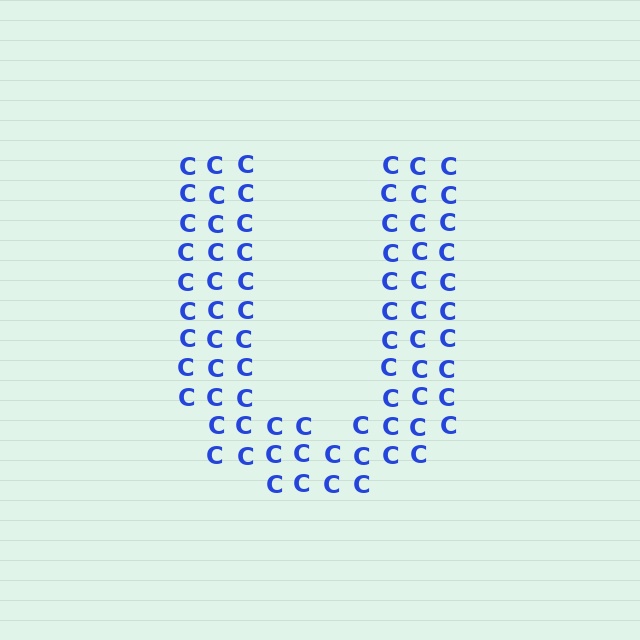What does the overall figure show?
The overall figure shows the letter U.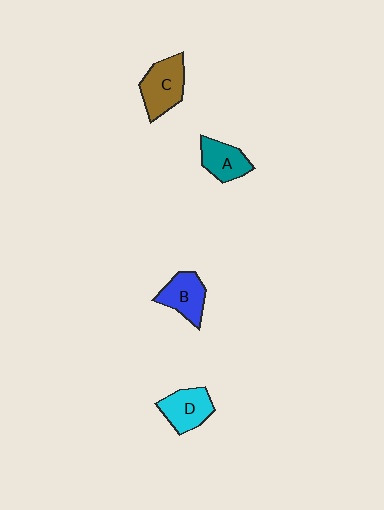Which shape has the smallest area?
Shape A (teal).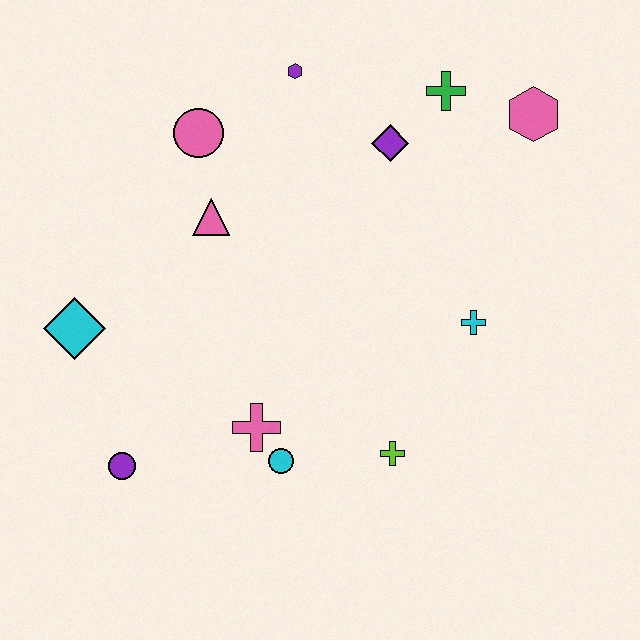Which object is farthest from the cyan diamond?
The pink hexagon is farthest from the cyan diamond.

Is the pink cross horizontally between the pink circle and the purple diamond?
Yes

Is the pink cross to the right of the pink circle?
Yes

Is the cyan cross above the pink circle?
No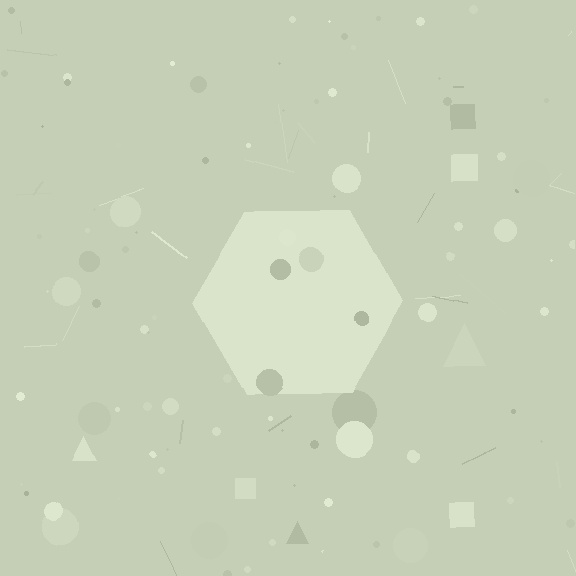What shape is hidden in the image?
A hexagon is hidden in the image.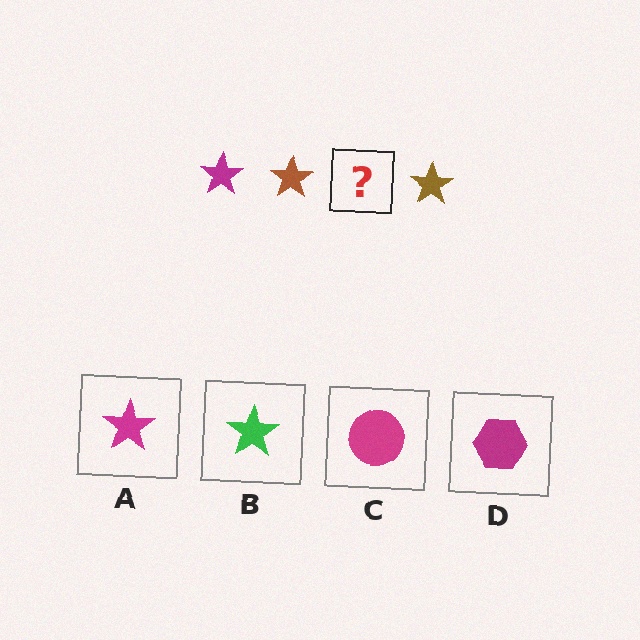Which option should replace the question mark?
Option A.